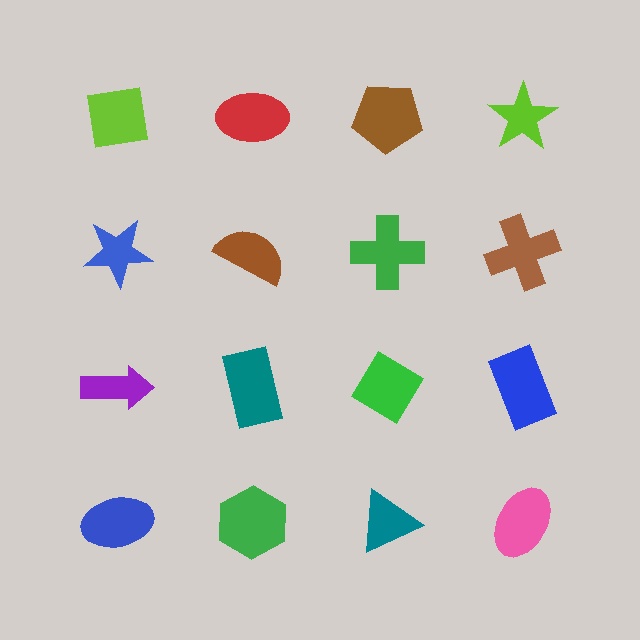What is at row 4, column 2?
A green hexagon.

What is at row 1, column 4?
A lime star.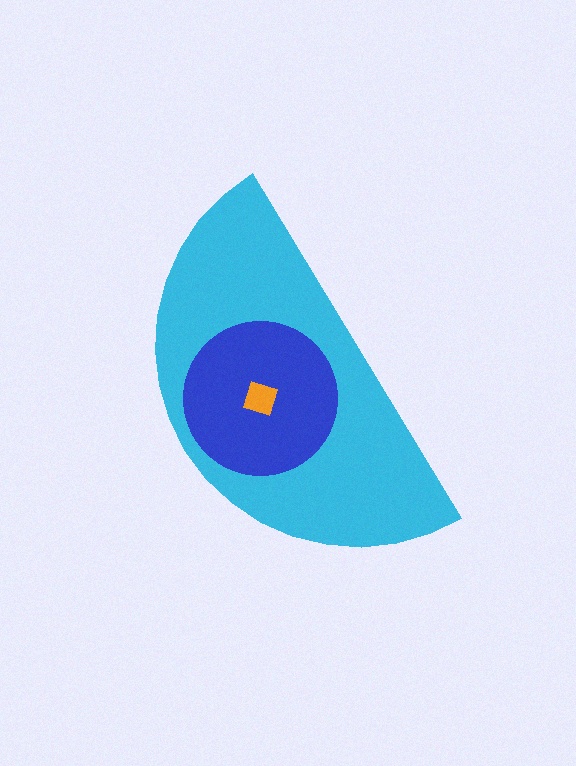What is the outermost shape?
The cyan semicircle.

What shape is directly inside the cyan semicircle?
The blue circle.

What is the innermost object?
The orange diamond.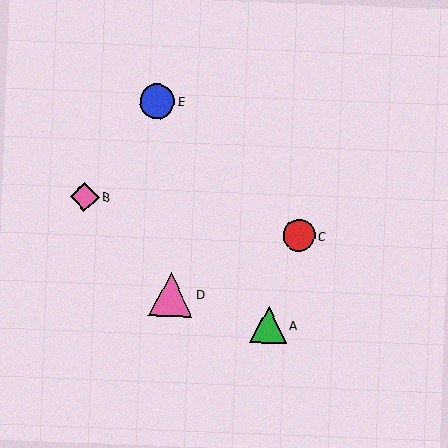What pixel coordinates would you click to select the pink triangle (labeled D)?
Click at (171, 294) to select the pink triangle D.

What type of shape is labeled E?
Shape E is a blue circle.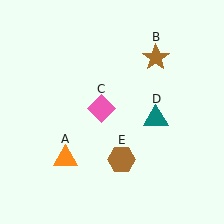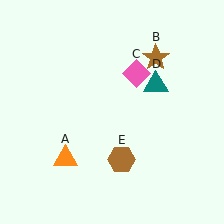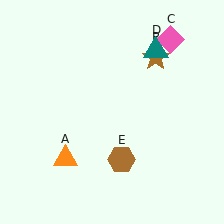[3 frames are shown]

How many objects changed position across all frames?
2 objects changed position: pink diamond (object C), teal triangle (object D).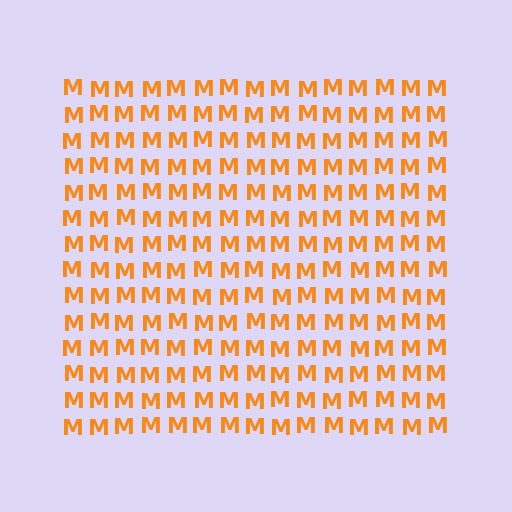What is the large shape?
The large shape is a square.